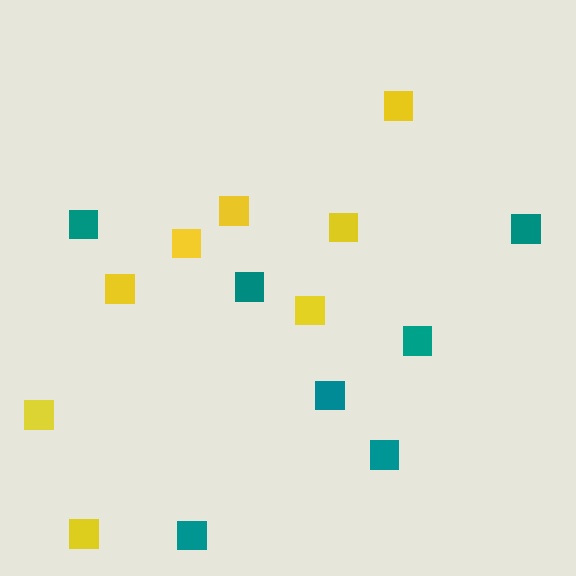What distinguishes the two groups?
There are 2 groups: one group of yellow squares (8) and one group of teal squares (7).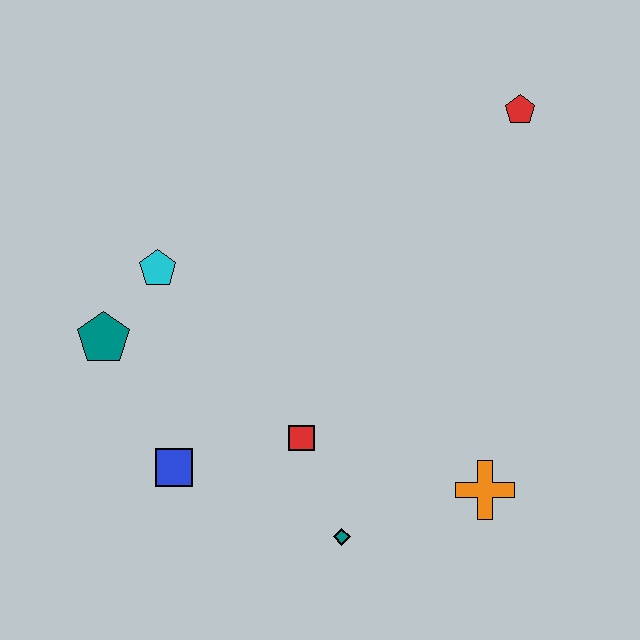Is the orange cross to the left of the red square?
No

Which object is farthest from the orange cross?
The teal pentagon is farthest from the orange cross.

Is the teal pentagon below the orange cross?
No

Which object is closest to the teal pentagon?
The cyan pentagon is closest to the teal pentagon.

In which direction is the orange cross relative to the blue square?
The orange cross is to the right of the blue square.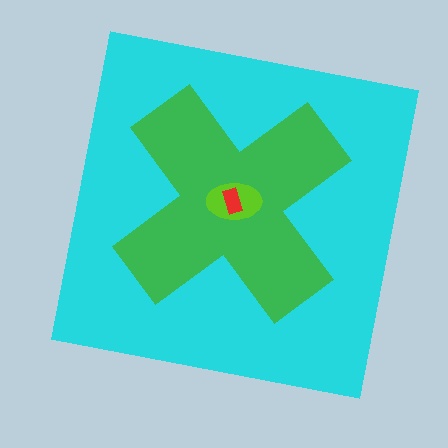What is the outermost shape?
The cyan square.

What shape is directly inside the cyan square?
The green cross.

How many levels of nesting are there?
4.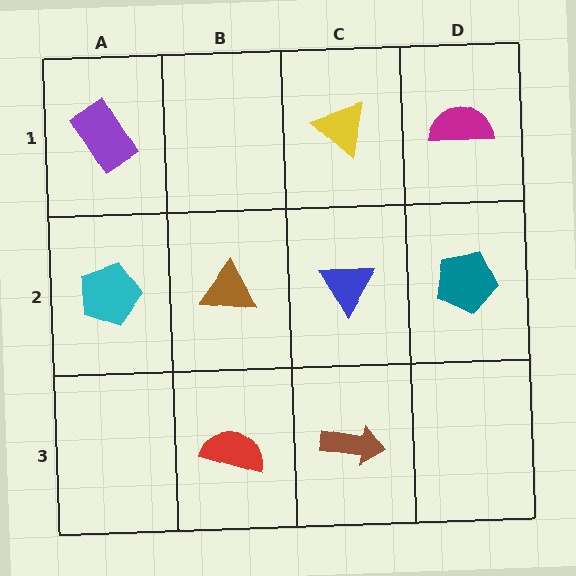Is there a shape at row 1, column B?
No, that cell is empty.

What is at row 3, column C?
A brown arrow.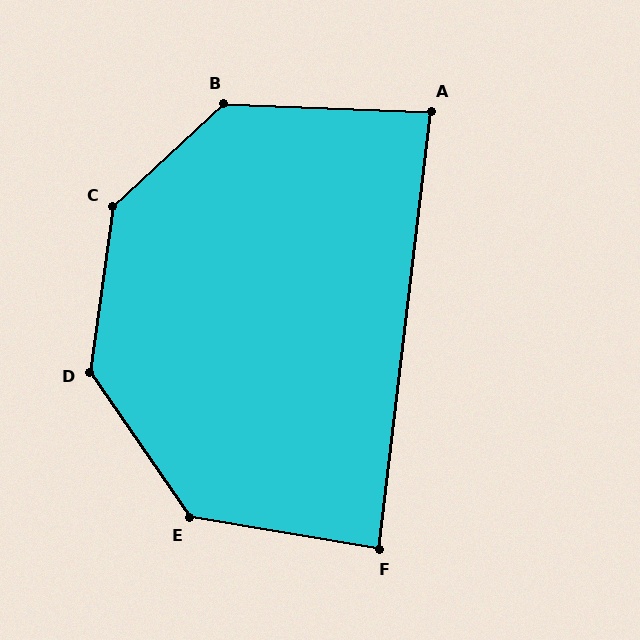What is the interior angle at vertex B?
Approximately 135 degrees (obtuse).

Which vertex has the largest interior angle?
C, at approximately 141 degrees.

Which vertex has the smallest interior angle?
A, at approximately 85 degrees.